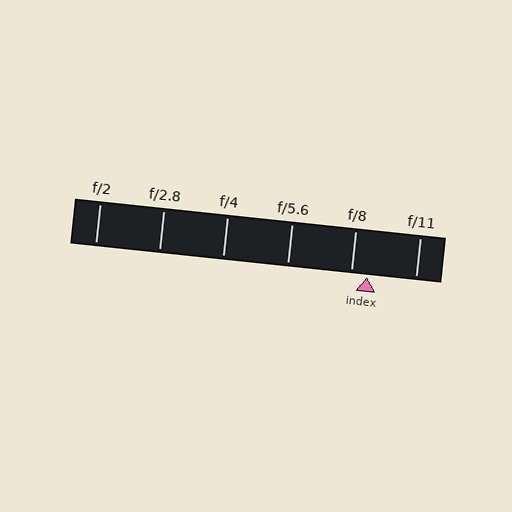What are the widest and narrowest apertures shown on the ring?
The widest aperture shown is f/2 and the narrowest is f/11.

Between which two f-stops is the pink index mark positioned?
The index mark is between f/8 and f/11.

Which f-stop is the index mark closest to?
The index mark is closest to f/8.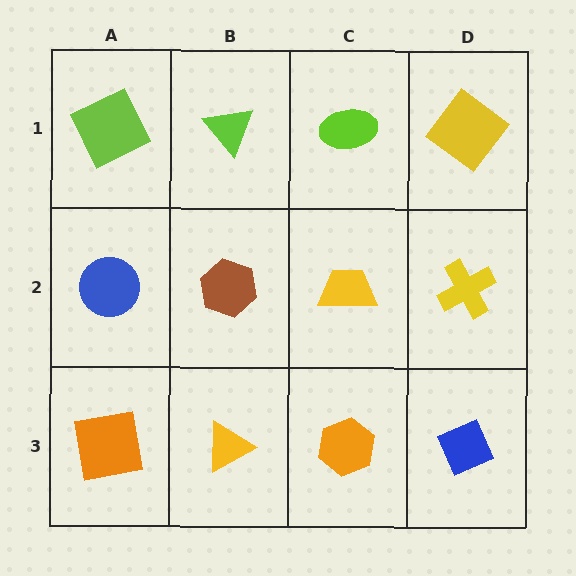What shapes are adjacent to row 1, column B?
A brown hexagon (row 2, column B), a lime square (row 1, column A), a lime ellipse (row 1, column C).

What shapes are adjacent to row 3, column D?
A yellow cross (row 2, column D), an orange hexagon (row 3, column C).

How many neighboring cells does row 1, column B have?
3.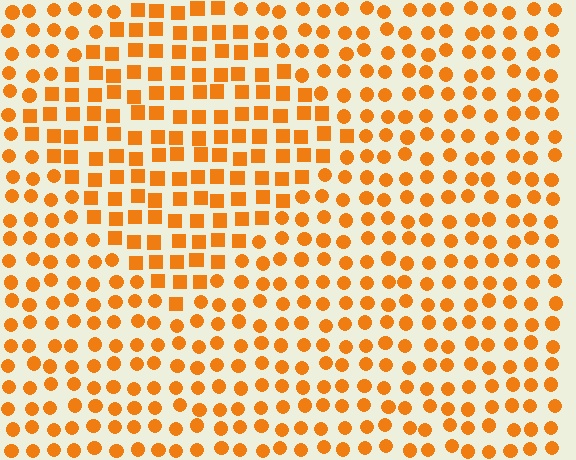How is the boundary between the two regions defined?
The boundary is defined by a change in element shape: squares inside vs. circles outside. All elements share the same color and spacing.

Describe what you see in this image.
The image is filled with small orange elements arranged in a uniform grid. A diamond-shaped region contains squares, while the surrounding area contains circles. The boundary is defined purely by the change in element shape.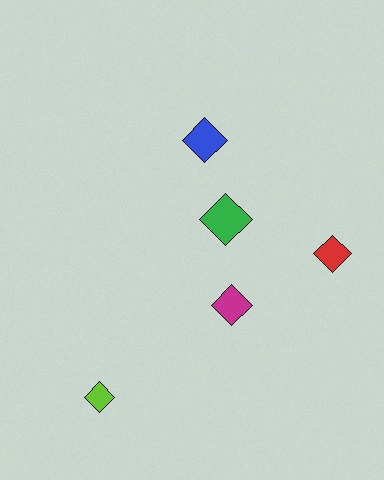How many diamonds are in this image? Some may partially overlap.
There are 5 diamonds.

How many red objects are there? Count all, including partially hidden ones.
There is 1 red object.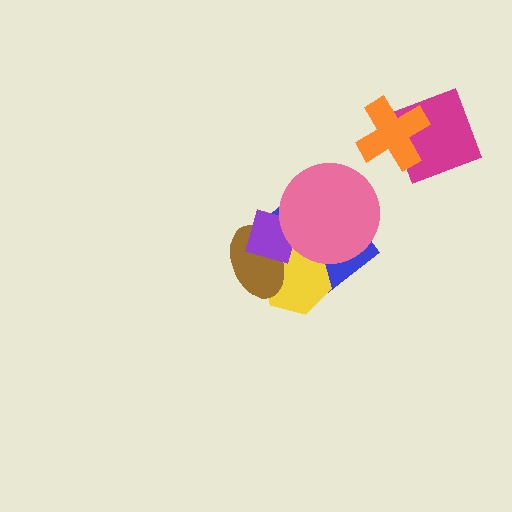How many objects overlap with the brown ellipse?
3 objects overlap with the brown ellipse.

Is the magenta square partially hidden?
Yes, it is partially covered by another shape.